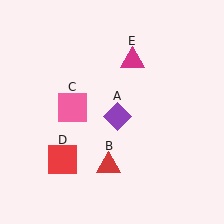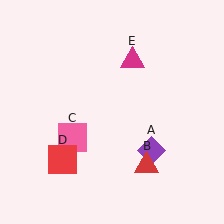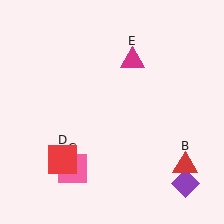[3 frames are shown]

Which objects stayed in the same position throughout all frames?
Red square (object D) and magenta triangle (object E) remained stationary.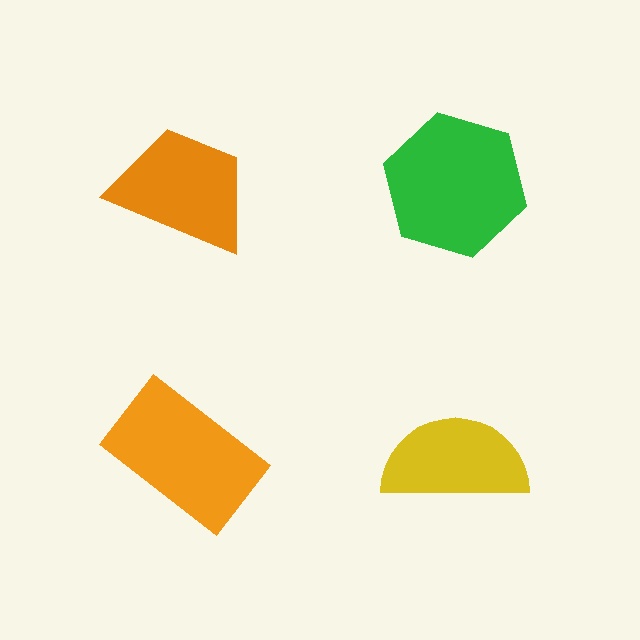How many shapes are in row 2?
2 shapes.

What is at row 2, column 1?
An orange rectangle.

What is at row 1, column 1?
An orange trapezoid.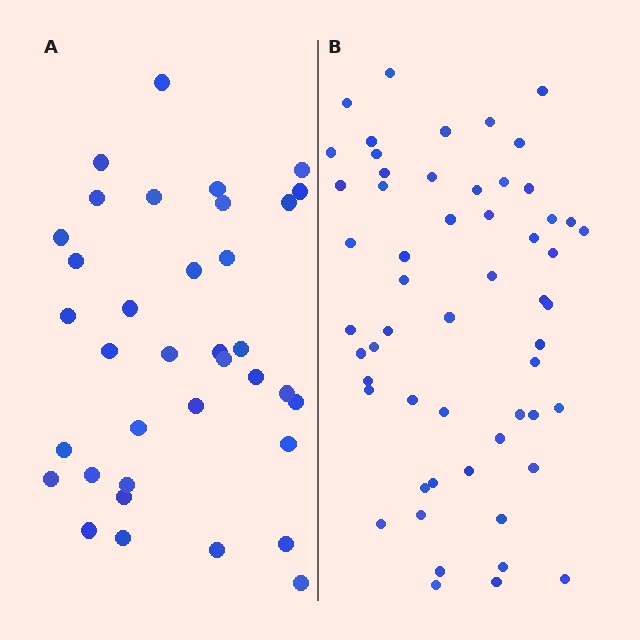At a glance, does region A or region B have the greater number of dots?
Region B (the right region) has more dots.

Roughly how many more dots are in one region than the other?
Region B has approximately 20 more dots than region A.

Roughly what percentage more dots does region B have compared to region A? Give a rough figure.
About 55% more.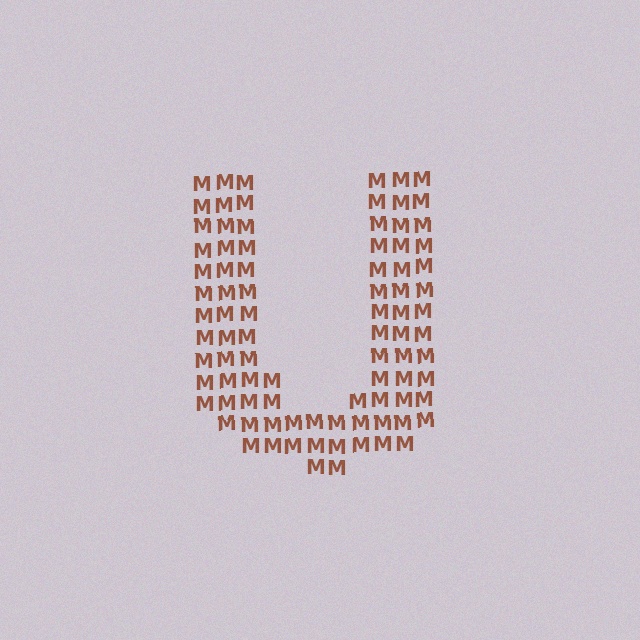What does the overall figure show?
The overall figure shows the letter U.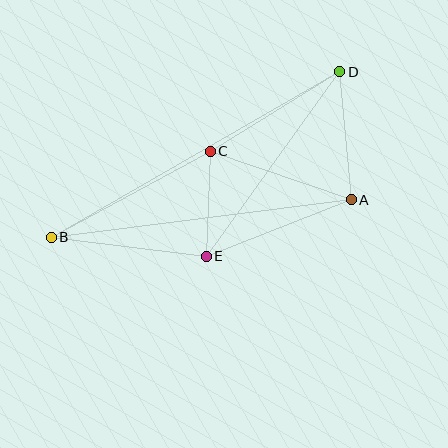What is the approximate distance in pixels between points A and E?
The distance between A and E is approximately 156 pixels.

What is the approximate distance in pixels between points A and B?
The distance between A and B is approximately 302 pixels.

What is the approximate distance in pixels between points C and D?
The distance between C and D is approximately 152 pixels.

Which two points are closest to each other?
Points C and E are closest to each other.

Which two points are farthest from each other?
Points B and D are farthest from each other.